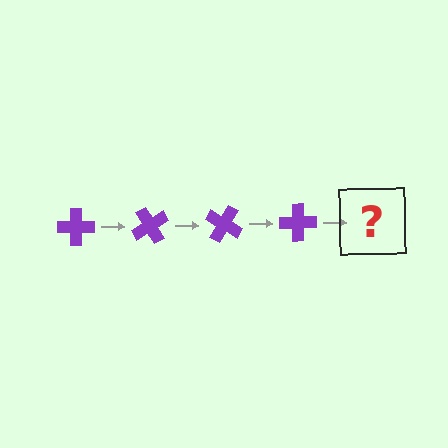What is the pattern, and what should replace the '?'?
The pattern is that the cross rotates 60 degrees each step. The '?' should be a purple cross rotated 240 degrees.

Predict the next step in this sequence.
The next step is a purple cross rotated 240 degrees.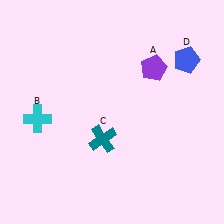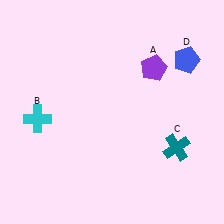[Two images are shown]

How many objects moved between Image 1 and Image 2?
1 object moved between the two images.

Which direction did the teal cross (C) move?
The teal cross (C) moved right.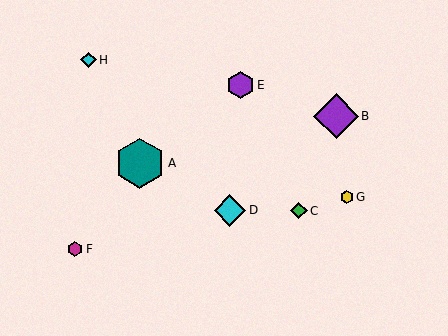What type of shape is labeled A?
Shape A is a teal hexagon.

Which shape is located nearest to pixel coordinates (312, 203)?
The green diamond (labeled C) at (299, 211) is nearest to that location.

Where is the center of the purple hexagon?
The center of the purple hexagon is at (240, 85).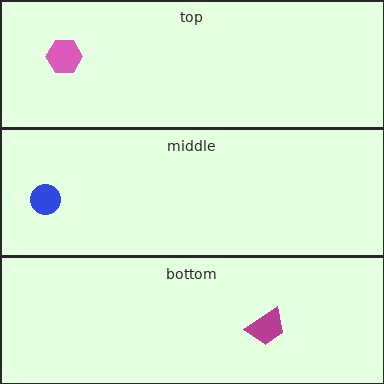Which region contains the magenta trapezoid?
The bottom region.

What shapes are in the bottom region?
The magenta trapezoid.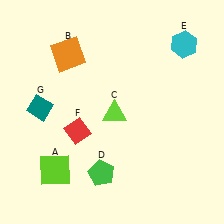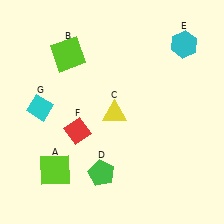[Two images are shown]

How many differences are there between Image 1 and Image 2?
There are 3 differences between the two images.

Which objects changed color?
B changed from orange to lime. C changed from lime to yellow. G changed from teal to cyan.